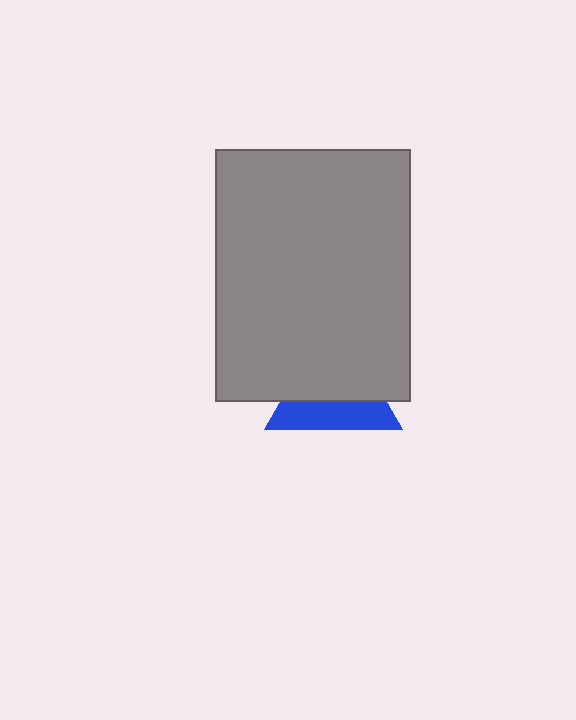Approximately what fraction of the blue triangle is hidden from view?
Roughly 59% of the blue triangle is hidden behind the gray rectangle.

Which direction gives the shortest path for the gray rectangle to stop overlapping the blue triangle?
Moving up gives the shortest separation.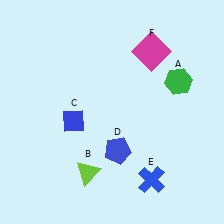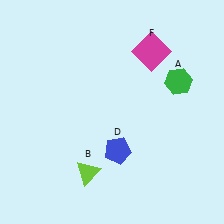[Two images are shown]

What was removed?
The blue diamond (C), the blue cross (E) were removed in Image 2.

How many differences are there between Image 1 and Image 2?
There are 2 differences between the two images.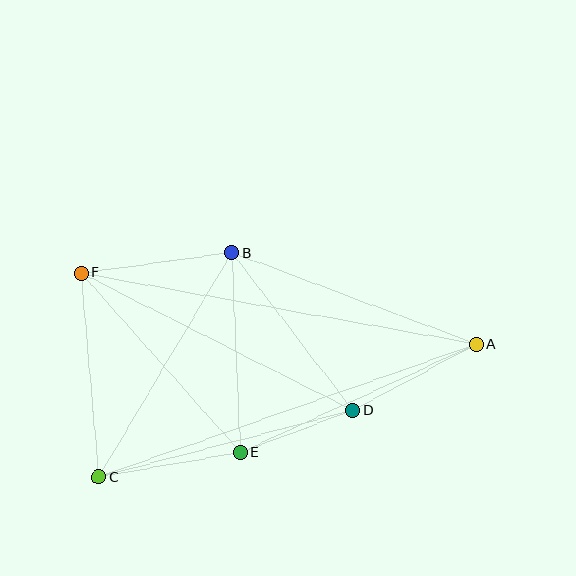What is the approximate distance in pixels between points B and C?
The distance between B and C is approximately 261 pixels.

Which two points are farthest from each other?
Points A and F are farthest from each other.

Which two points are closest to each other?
Points D and E are closest to each other.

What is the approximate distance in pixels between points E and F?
The distance between E and F is approximately 239 pixels.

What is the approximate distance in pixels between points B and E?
The distance between B and E is approximately 200 pixels.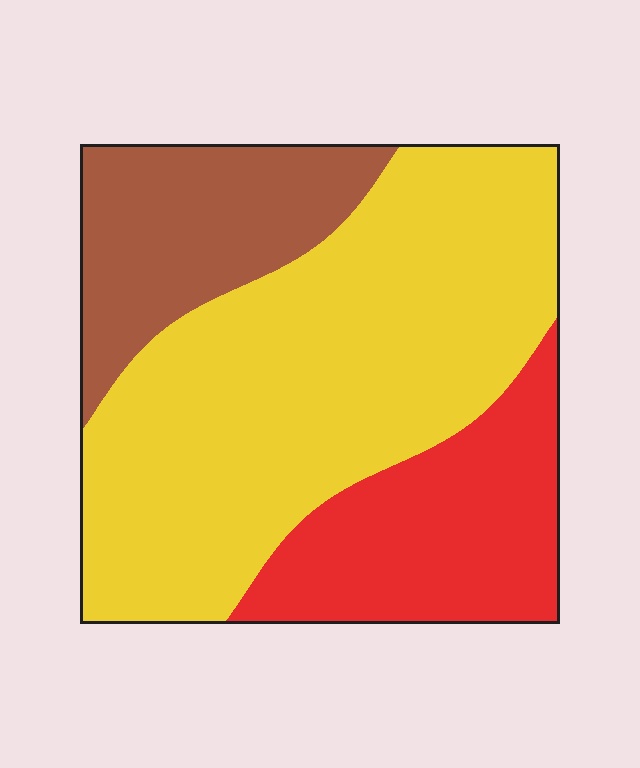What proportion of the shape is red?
Red covers around 25% of the shape.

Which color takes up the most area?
Yellow, at roughly 55%.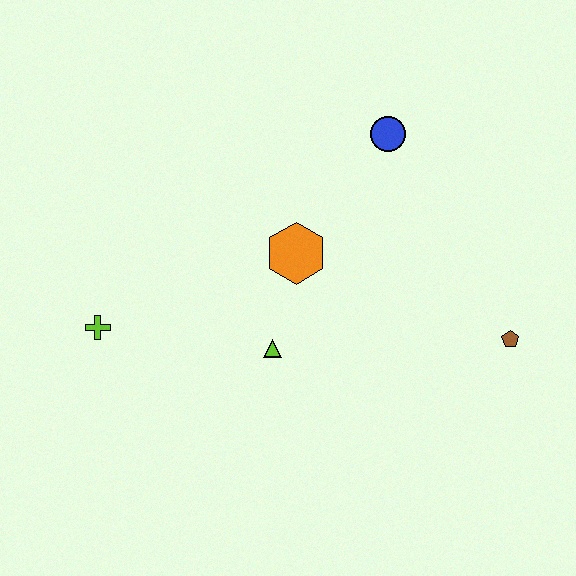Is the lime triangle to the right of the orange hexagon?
No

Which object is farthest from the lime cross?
The brown pentagon is farthest from the lime cross.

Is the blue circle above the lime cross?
Yes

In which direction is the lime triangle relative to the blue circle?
The lime triangle is below the blue circle.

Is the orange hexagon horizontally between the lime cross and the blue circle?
Yes